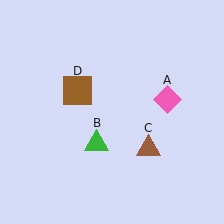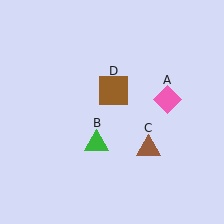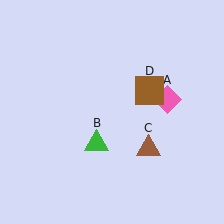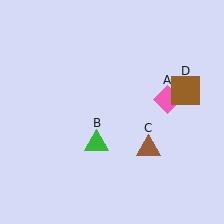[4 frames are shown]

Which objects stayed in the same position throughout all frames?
Pink diamond (object A) and green triangle (object B) and brown triangle (object C) remained stationary.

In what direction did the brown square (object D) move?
The brown square (object D) moved right.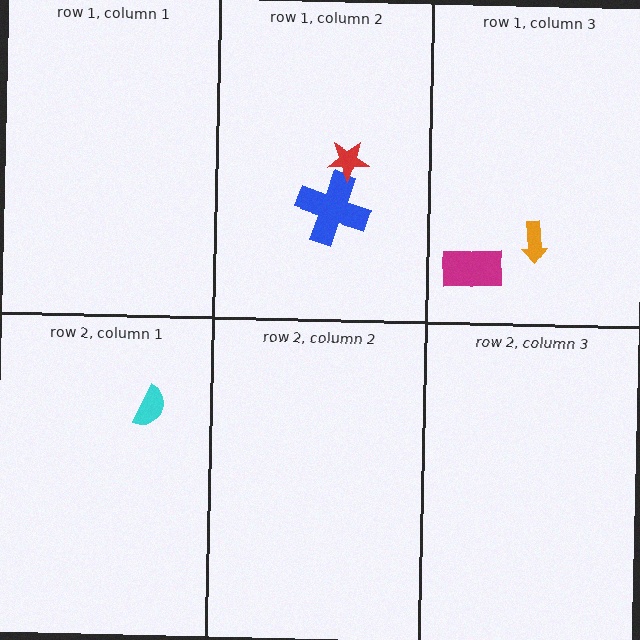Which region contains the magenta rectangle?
The row 1, column 3 region.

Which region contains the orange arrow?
The row 1, column 3 region.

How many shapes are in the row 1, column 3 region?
2.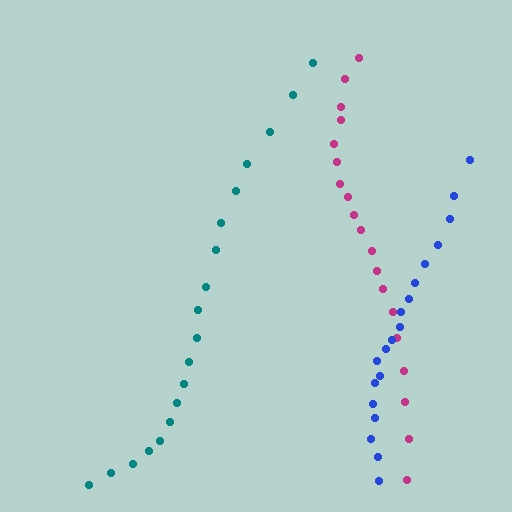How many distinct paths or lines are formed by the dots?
There are 3 distinct paths.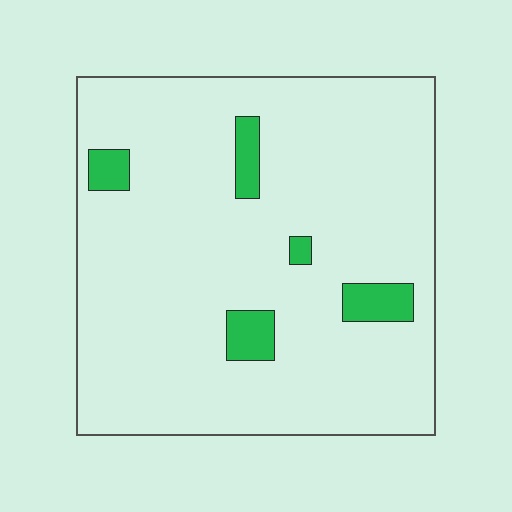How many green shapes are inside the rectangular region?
5.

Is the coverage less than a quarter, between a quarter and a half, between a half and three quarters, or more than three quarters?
Less than a quarter.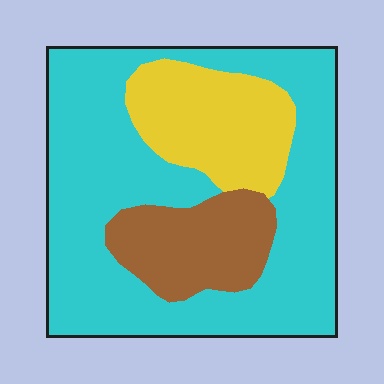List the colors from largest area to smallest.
From largest to smallest: cyan, yellow, brown.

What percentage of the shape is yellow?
Yellow takes up about one fifth (1/5) of the shape.